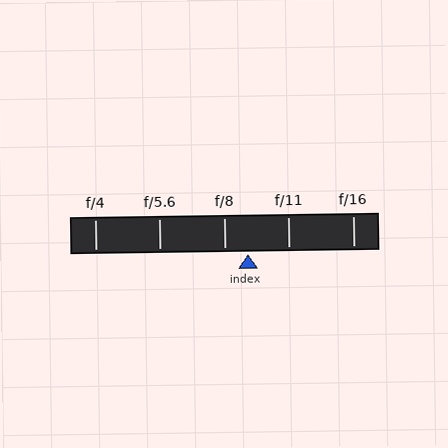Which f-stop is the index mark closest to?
The index mark is closest to f/8.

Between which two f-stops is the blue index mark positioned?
The index mark is between f/8 and f/11.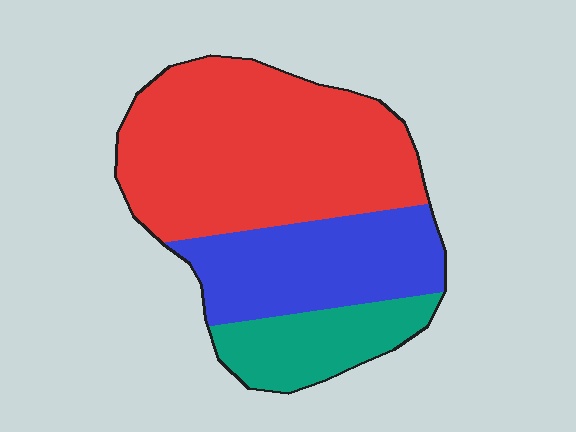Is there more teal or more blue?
Blue.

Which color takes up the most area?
Red, at roughly 55%.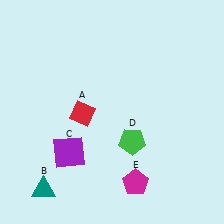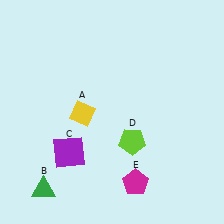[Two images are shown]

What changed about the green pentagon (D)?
In Image 1, D is green. In Image 2, it changed to lime.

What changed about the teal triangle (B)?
In Image 1, B is teal. In Image 2, it changed to green.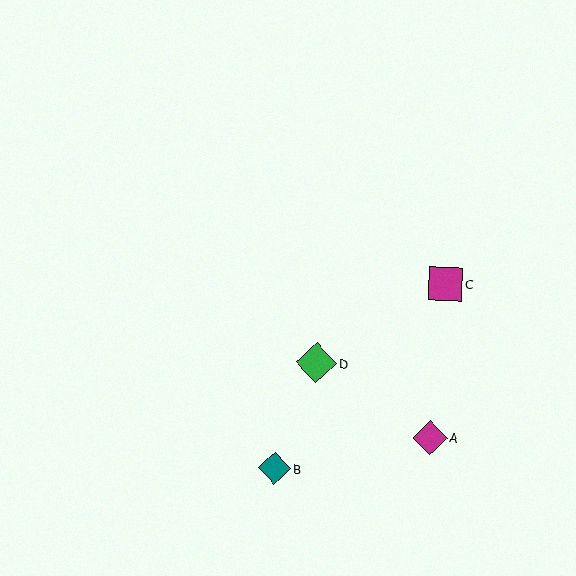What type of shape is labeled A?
Shape A is a magenta diamond.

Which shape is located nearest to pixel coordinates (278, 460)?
The teal diamond (labeled B) at (275, 468) is nearest to that location.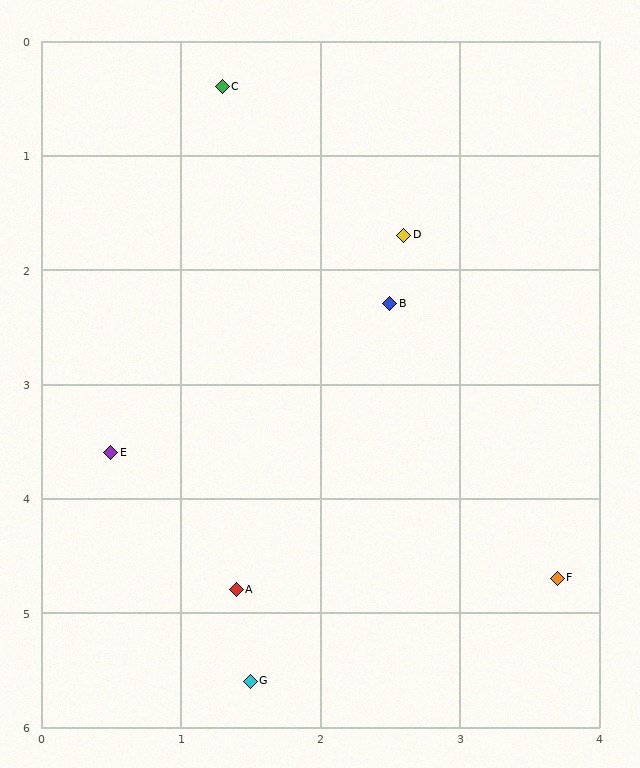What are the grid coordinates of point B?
Point B is at approximately (2.5, 2.3).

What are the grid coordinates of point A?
Point A is at approximately (1.4, 4.8).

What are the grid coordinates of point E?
Point E is at approximately (0.5, 3.6).